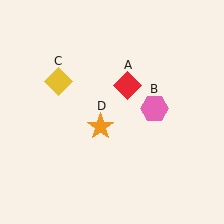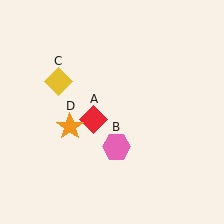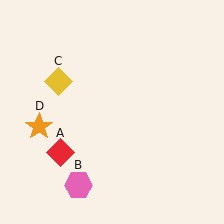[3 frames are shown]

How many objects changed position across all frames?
3 objects changed position: red diamond (object A), pink hexagon (object B), orange star (object D).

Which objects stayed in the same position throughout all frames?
Yellow diamond (object C) remained stationary.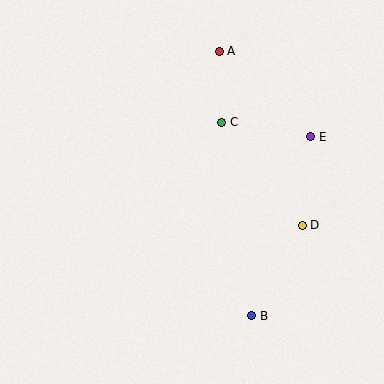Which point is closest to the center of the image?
Point C at (222, 122) is closest to the center.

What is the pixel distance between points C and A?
The distance between C and A is 71 pixels.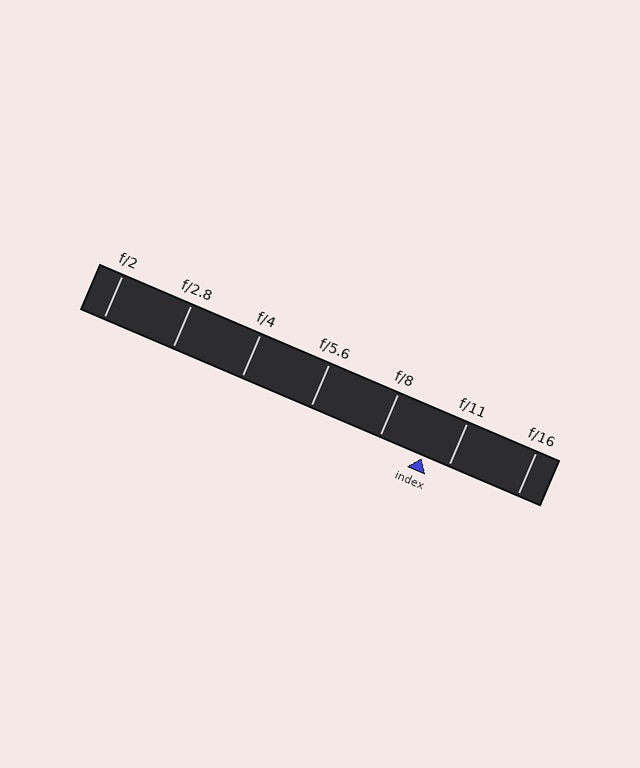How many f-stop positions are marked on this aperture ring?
There are 7 f-stop positions marked.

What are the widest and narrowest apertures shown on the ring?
The widest aperture shown is f/2 and the narrowest is f/16.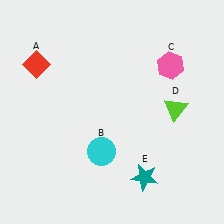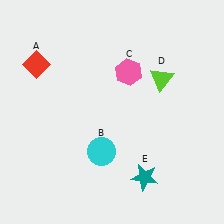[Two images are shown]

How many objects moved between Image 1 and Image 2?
2 objects moved between the two images.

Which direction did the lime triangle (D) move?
The lime triangle (D) moved up.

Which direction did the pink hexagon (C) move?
The pink hexagon (C) moved left.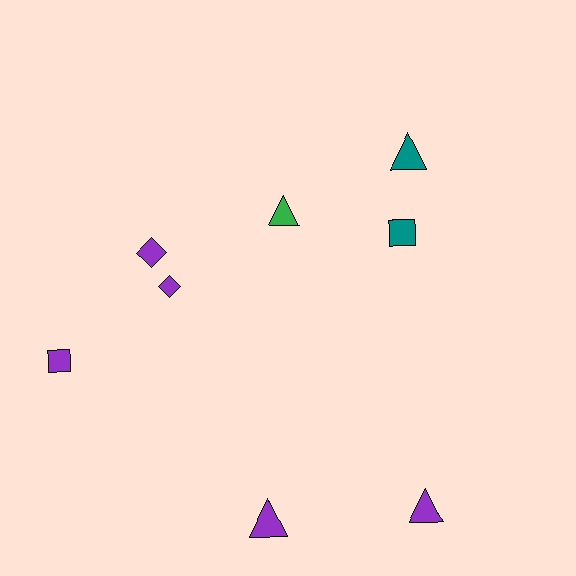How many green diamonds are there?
There are no green diamonds.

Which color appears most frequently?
Purple, with 5 objects.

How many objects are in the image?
There are 8 objects.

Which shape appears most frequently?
Triangle, with 4 objects.